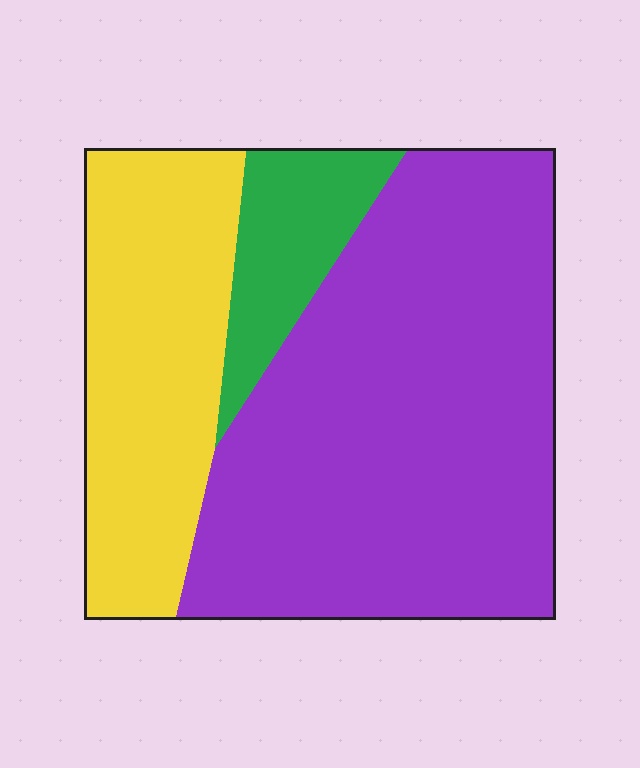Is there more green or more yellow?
Yellow.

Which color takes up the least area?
Green, at roughly 10%.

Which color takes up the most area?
Purple, at roughly 60%.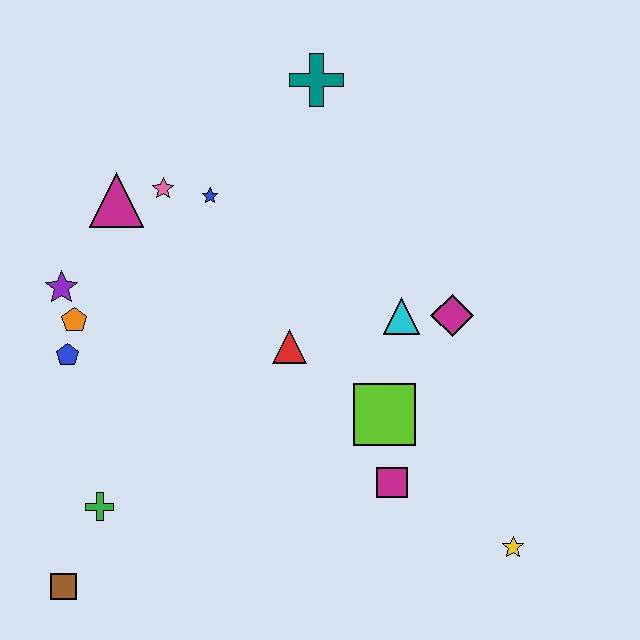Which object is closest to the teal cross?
The blue star is closest to the teal cross.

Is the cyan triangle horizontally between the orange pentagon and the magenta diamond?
Yes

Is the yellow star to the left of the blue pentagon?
No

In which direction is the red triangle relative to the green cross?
The red triangle is to the right of the green cross.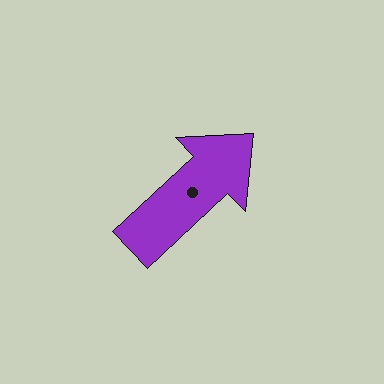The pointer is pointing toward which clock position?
Roughly 2 o'clock.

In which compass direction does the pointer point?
Northeast.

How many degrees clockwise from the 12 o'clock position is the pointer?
Approximately 47 degrees.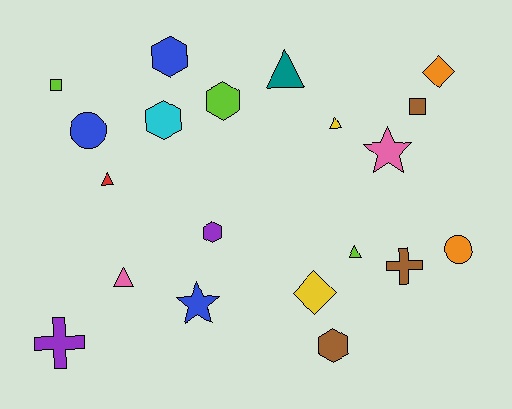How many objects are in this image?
There are 20 objects.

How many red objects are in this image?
There is 1 red object.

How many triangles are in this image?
There are 5 triangles.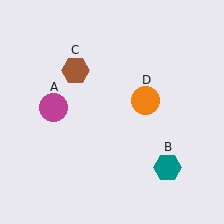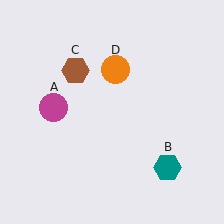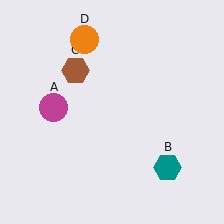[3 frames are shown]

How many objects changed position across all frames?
1 object changed position: orange circle (object D).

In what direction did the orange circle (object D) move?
The orange circle (object D) moved up and to the left.